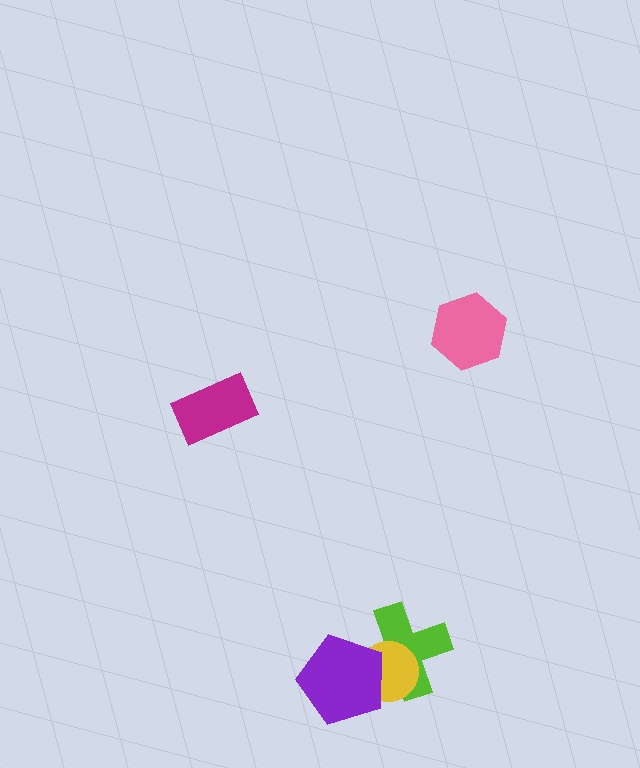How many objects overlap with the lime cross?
2 objects overlap with the lime cross.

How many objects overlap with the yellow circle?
2 objects overlap with the yellow circle.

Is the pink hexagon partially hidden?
No, no other shape covers it.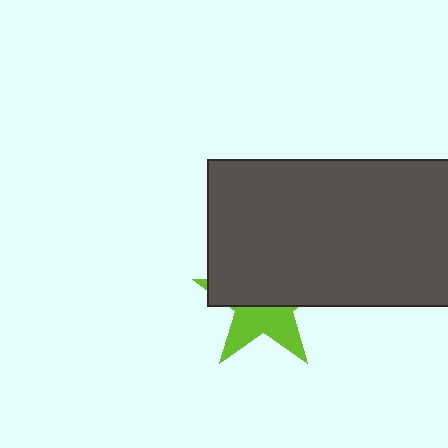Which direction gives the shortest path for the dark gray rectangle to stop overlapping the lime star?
Moving up gives the shortest separation.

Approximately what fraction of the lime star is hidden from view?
Roughly 58% of the lime star is hidden behind the dark gray rectangle.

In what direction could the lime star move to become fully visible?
The lime star could move down. That would shift it out from behind the dark gray rectangle entirely.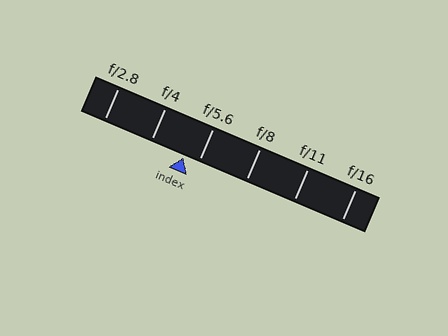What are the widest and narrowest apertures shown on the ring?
The widest aperture shown is f/2.8 and the narrowest is f/16.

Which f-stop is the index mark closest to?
The index mark is closest to f/5.6.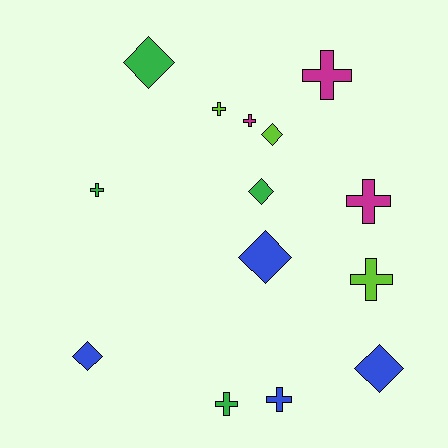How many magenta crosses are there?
There are 3 magenta crosses.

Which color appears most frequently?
Blue, with 4 objects.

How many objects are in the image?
There are 14 objects.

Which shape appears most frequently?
Cross, with 8 objects.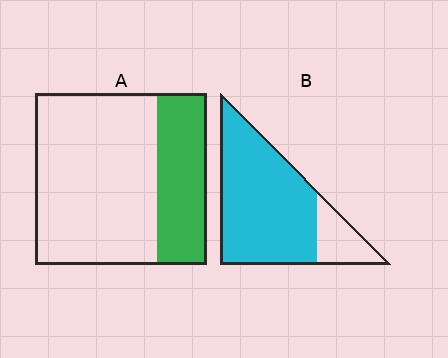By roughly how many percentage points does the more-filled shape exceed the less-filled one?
By roughly 50 percentage points (B over A).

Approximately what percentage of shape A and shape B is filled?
A is approximately 30% and B is approximately 80%.